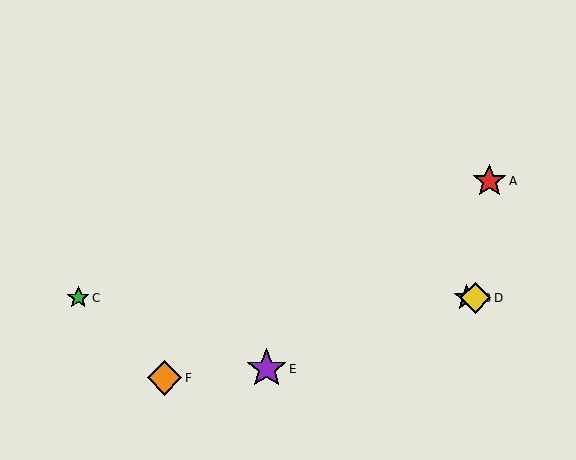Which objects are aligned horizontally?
Objects B, C, D are aligned horizontally.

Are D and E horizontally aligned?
No, D is at y≈298 and E is at y≈369.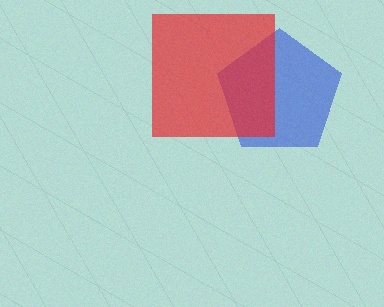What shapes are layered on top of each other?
The layered shapes are: a blue pentagon, a red square.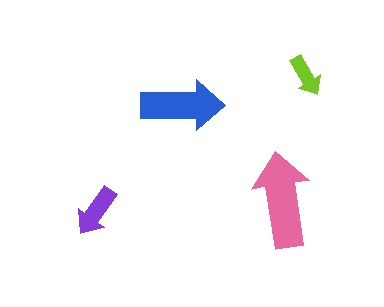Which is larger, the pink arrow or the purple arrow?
The pink one.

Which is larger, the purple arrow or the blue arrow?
The blue one.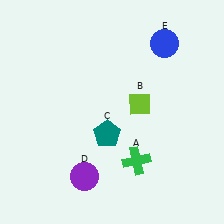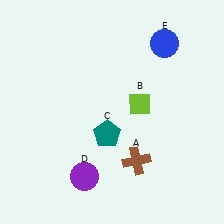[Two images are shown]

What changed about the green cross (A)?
In Image 1, A is green. In Image 2, it changed to brown.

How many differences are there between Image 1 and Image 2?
There is 1 difference between the two images.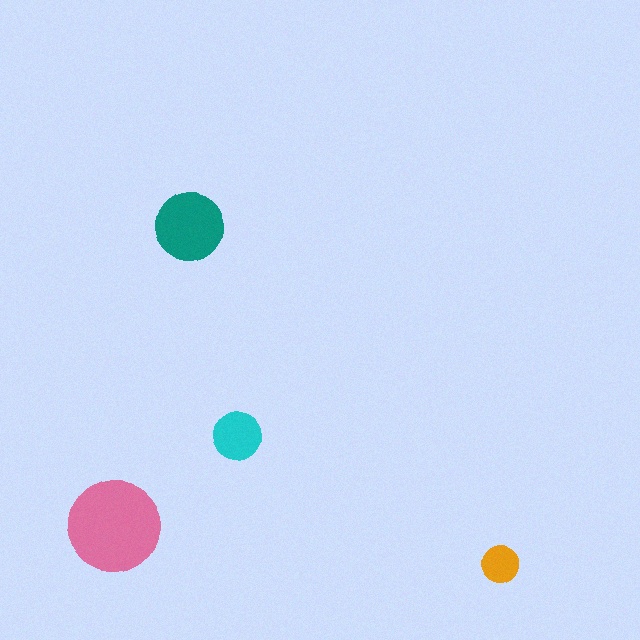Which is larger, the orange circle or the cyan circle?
The cyan one.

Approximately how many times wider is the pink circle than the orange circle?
About 2.5 times wider.